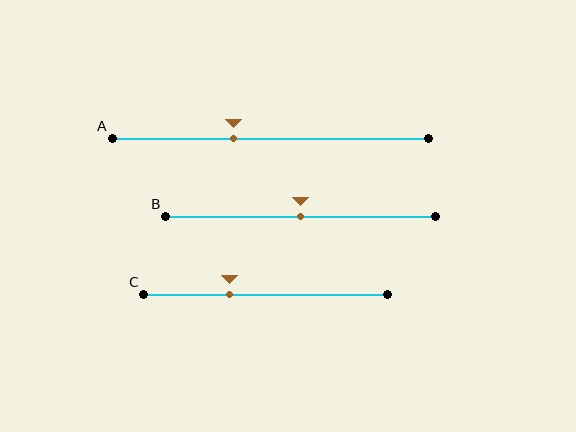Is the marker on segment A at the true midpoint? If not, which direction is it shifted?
No, the marker on segment A is shifted to the left by about 12% of the segment length.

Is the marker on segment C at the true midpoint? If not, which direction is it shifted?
No, the marker on segment C is shifted to the left by about 15% of the segment length.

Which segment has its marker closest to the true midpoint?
Segment B has its marker closest to the true midpoint.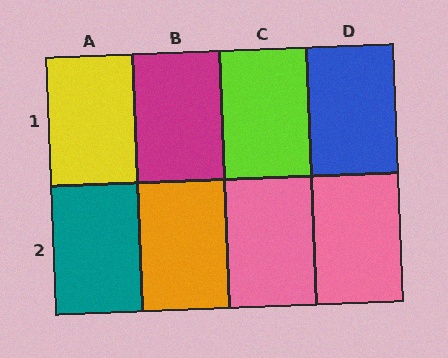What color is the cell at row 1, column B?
Magenta.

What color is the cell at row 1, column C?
Lime.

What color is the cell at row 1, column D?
Blue.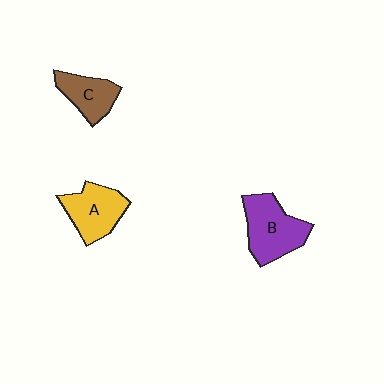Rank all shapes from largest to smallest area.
From largest to smallest: B (purple), A (yellow), C (brown).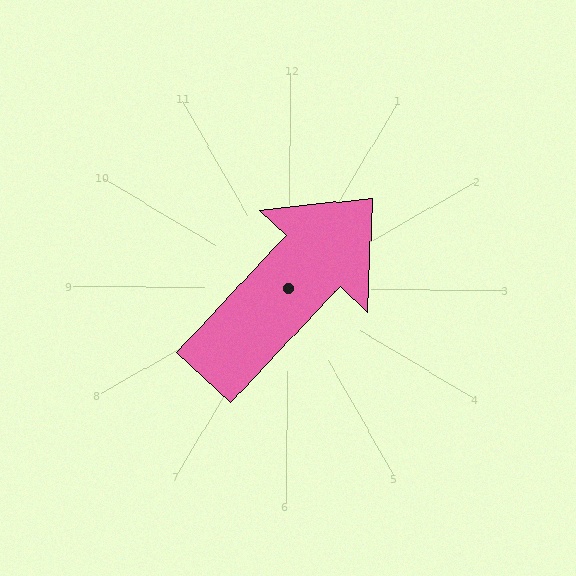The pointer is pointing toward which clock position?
Roughly 1 o'clock.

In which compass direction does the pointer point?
Northeast.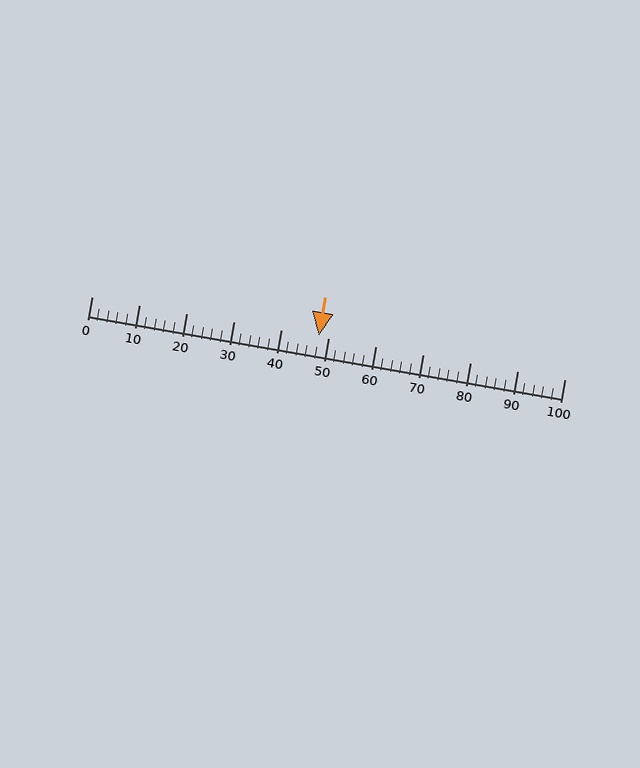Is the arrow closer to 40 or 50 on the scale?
The arrow is closer to 50.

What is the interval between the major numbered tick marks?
The major tick marks are spaced 10 units apart.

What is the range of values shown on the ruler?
The ruler shows values from 0 to 100.